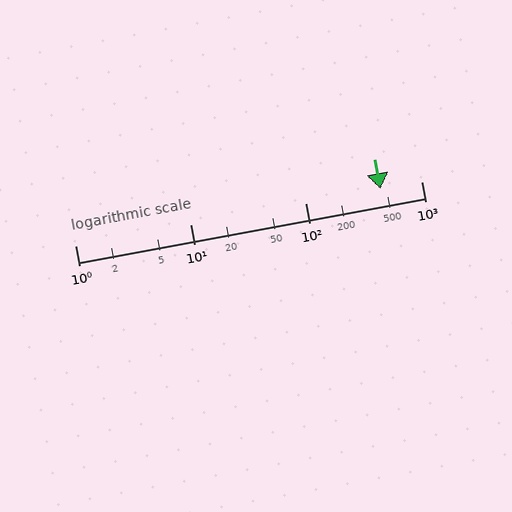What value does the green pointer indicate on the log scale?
The pointer indicates approximately 440.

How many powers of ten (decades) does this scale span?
The scale spans 3 decades, from 1 to 1000.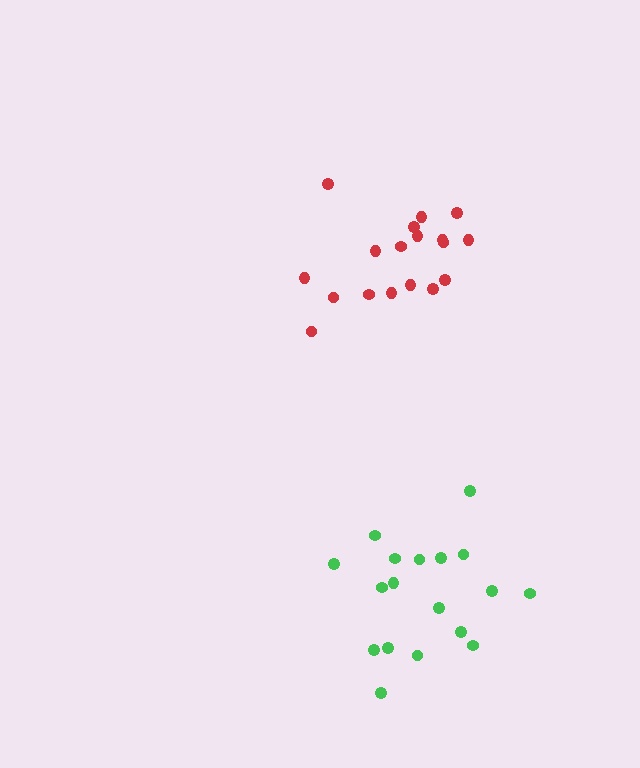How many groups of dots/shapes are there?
There are 2 groups.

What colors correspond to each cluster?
The clusters are colored: green, red.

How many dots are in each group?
Group 1: 18 dots, Group 2: 18 dots (36 total).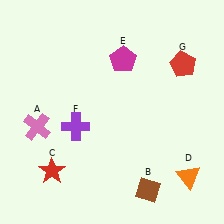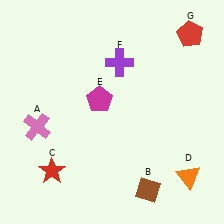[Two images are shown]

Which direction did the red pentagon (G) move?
The red pentagon (G) moved up.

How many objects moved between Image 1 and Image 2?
3 objects moved between the two images.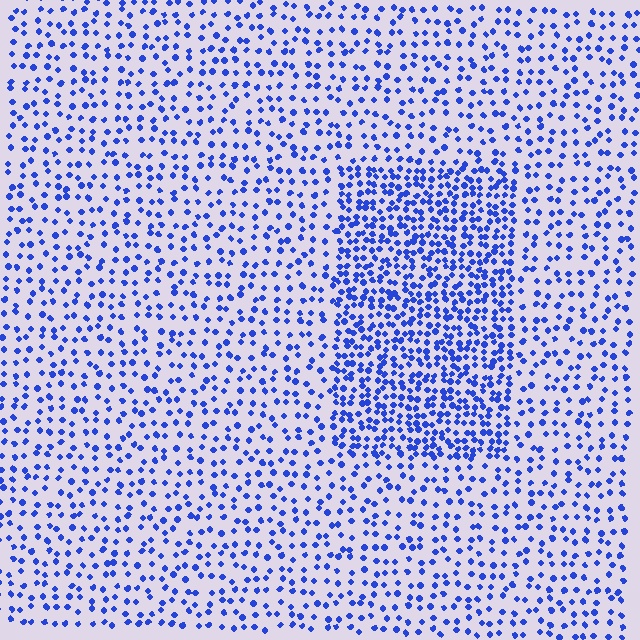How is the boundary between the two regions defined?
The boundary is defined by a change in element density (approximately 2.1x ratio). All elements are the same color, size, and shape.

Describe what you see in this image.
The image contains small blue elements arranged at two different densities. A rectangle-shaped region is visible where the elements are more densely packed than the surrounding area.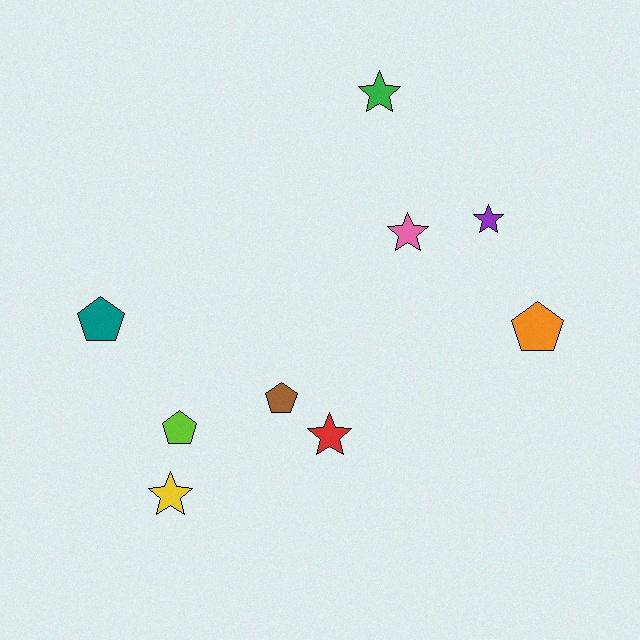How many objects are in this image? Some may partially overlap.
There are 9 objects.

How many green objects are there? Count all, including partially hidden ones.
There is 1 green object.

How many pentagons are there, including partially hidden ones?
There are 4 pentagons.